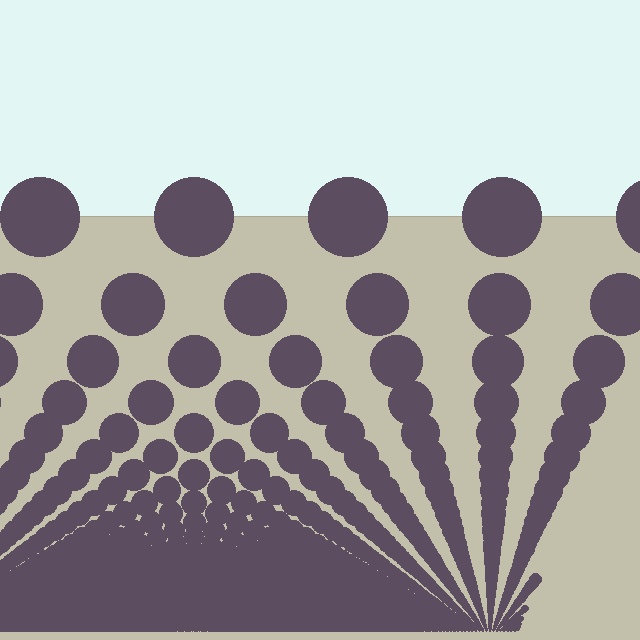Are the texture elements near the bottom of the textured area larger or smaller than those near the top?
Smaller. The gradient is inverted — elements near the bottom are smaller and denser.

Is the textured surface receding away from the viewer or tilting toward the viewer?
The surface appears to tilt toward the viewer. Texture elements get larger and sparser toward the top.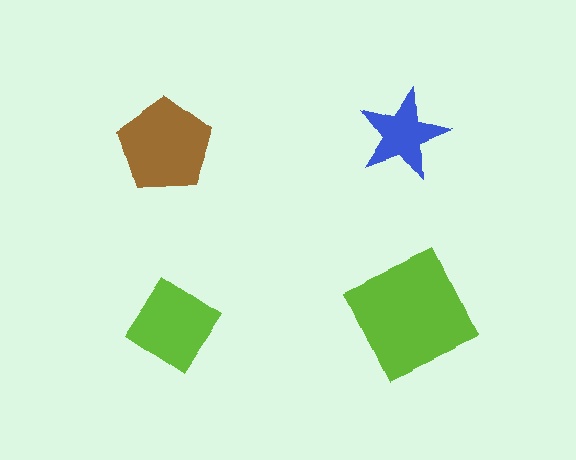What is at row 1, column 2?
A blue star.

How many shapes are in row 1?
2 shapes.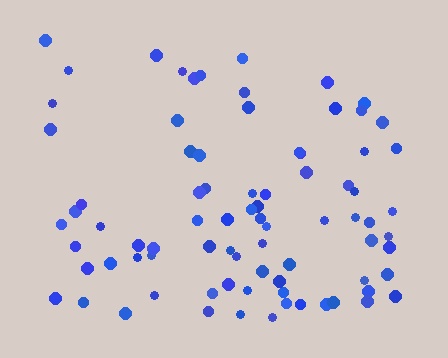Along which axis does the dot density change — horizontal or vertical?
Vertical.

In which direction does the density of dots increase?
From top to bottom, with the bottom side densest.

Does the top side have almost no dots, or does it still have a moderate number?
Still a moderate number, just noticeably fewer than the bottom.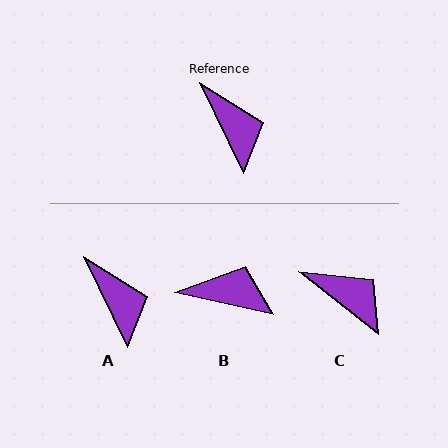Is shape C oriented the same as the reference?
No, it is off by about 26 degrees.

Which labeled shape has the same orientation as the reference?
A.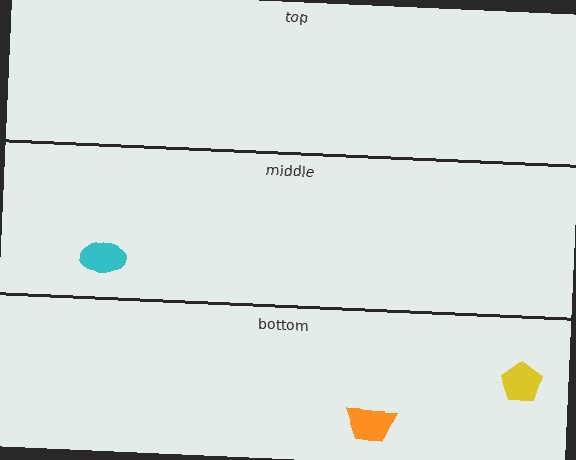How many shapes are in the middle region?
1.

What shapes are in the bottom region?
The orange trapezoid, the yellow pentagon.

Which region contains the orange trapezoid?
The bottom region.